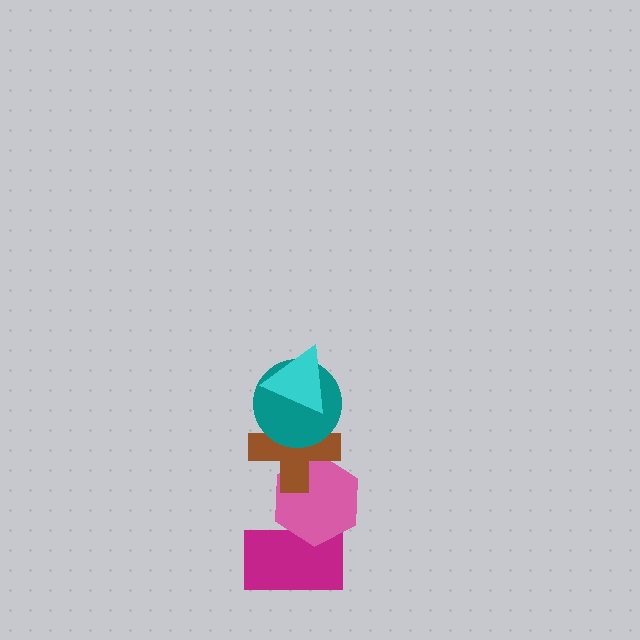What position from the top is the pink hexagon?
The pink hexagon is 4th from the top.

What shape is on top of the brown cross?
The teal circle is on top of the brown cross.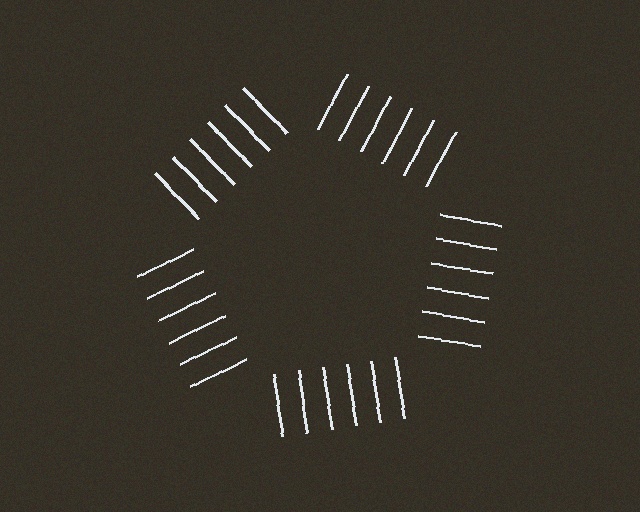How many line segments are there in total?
30 — 6 along each of the 5 edges.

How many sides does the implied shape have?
5 sides — the line-ends trace a pentagon.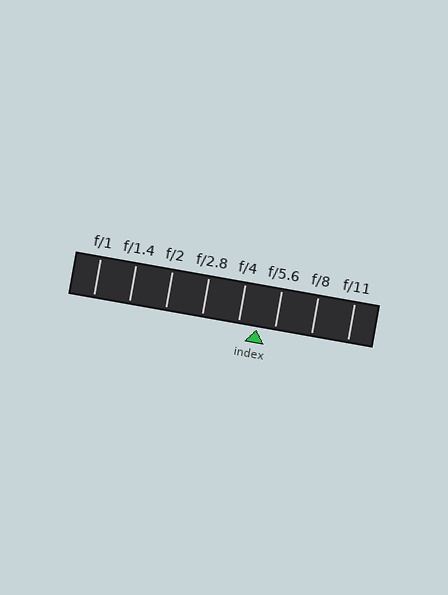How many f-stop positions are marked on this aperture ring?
There are 8 f-stop positions marked.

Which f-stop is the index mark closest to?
The index mark is closest to f/5.6.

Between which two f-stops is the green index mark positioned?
The index mark is between f/4 and f/5.6.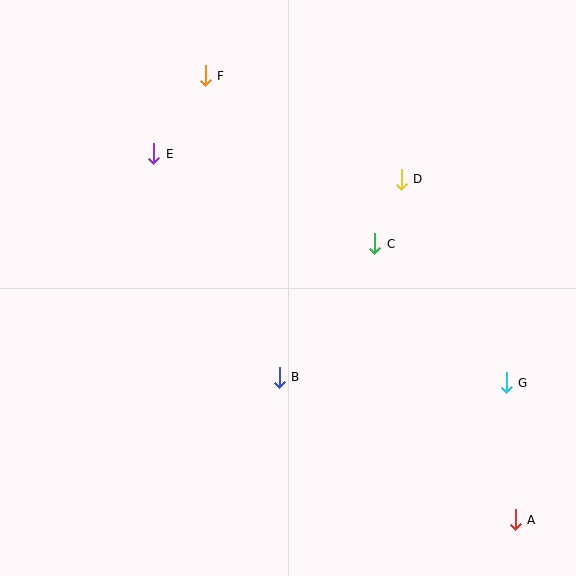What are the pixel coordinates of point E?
Point E is at (154, 154).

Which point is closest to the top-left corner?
Point E is closest to the top-left corner.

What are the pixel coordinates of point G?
Point G is at (506, 383).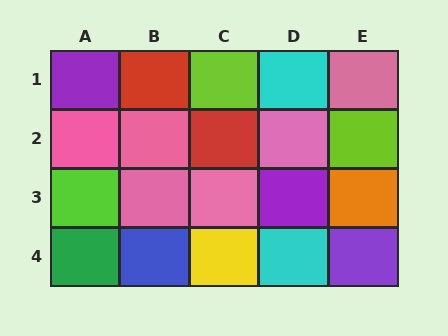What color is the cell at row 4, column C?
Yellow.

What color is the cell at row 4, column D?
Cyan.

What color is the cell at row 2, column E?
Lime.